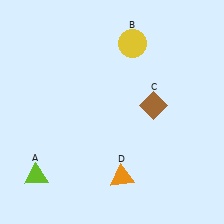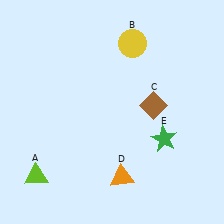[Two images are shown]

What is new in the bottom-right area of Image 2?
A green star (E) was added in the bottom-right area of Image 2.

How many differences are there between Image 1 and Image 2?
There is 1 difference between the two images.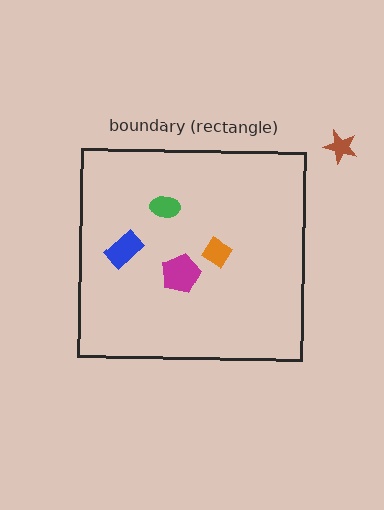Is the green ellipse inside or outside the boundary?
Inside.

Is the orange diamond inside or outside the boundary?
Inside.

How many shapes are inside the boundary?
4 inside, 1 outside.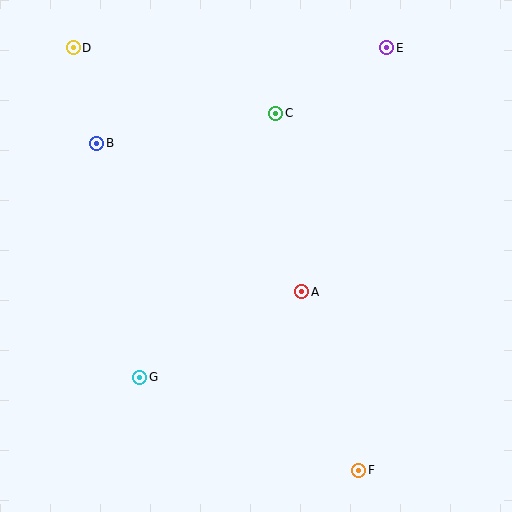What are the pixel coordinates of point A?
Point A is at (302, 292).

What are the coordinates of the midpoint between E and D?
The midpoint between E and D is at (230, 48).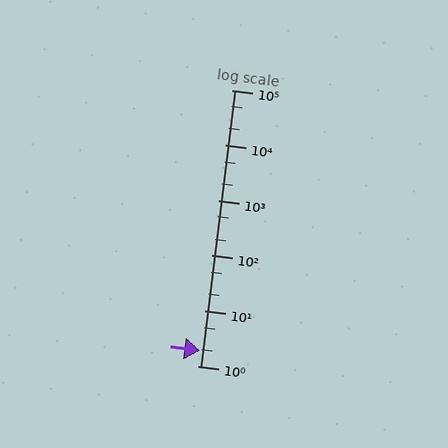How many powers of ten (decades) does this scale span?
The scale spans 5 decades, from 1 to 100000.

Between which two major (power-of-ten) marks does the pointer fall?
The pointer is between 1 and 10.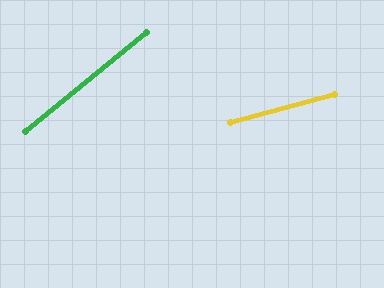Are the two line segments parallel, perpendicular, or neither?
Neither parallel nor perpendicular — they differ by about 24°.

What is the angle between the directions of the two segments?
Approximately 24 degrees.